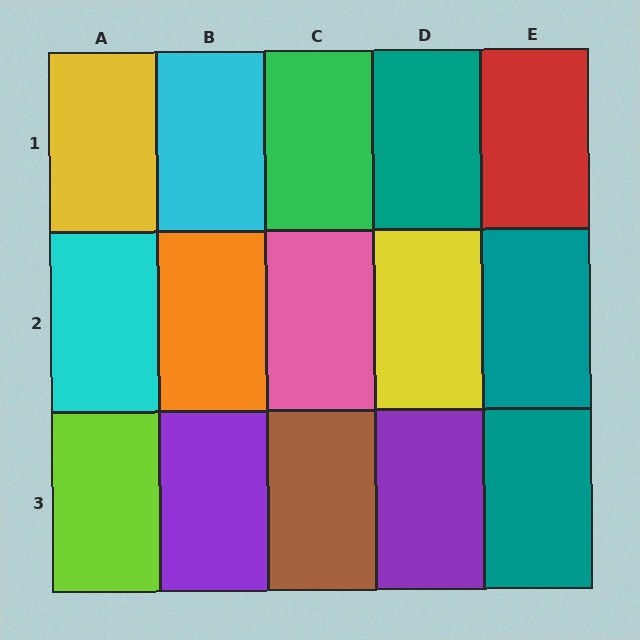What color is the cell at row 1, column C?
Green.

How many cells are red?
1 cell is red.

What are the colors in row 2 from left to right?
Cyan, orange, pink, yellow, teal.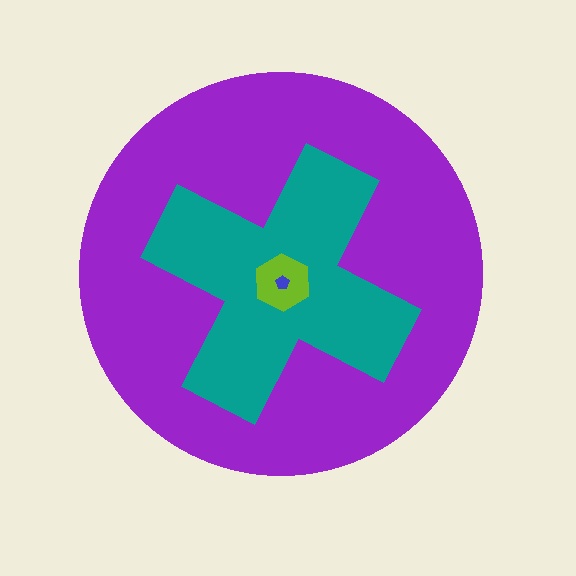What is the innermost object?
The blue pentagon.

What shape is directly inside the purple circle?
The teal cross.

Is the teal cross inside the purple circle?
Yes.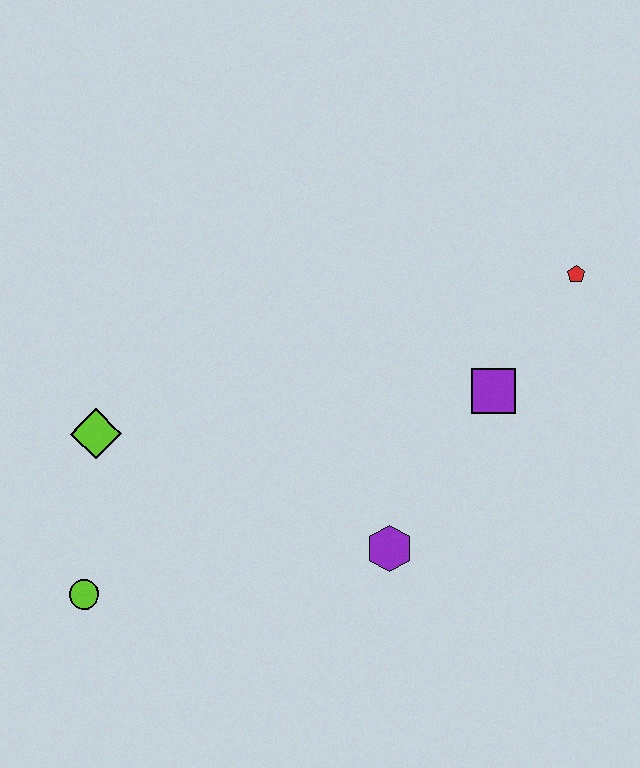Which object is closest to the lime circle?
The lime diamond is closest to the lime circle.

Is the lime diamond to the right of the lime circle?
Yes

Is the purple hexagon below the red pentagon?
Yes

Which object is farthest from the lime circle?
The red pentagon is farthest from the lime circle.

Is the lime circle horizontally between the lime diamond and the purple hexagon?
No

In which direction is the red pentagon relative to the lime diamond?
The red pentagon is to the right of the lime diamond.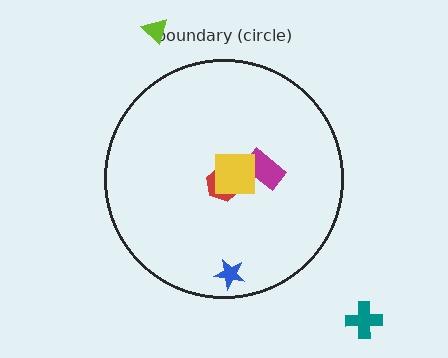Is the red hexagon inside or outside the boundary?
Inside.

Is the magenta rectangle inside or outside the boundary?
Inside.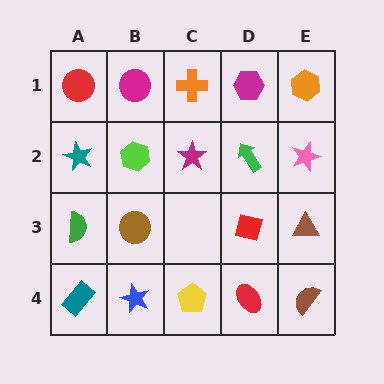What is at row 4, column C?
A yellow pentagon.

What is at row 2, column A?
A teal star.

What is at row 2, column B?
A lime hexagon.